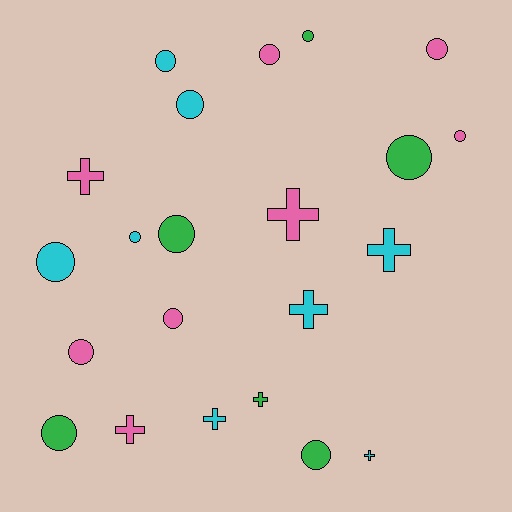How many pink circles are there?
There are 5 pink circles.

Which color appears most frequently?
Cyan, with 8 objects.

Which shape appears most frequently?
Circle, with 14 objects.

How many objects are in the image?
There are 22 objects.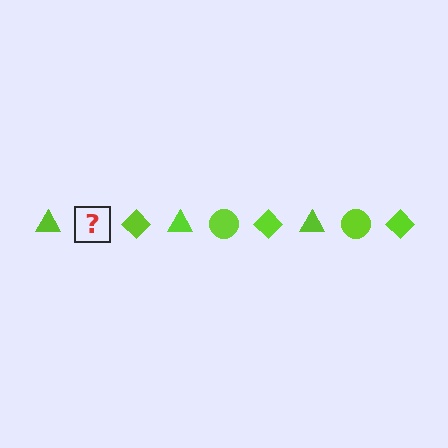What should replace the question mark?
The question mark should be replaced with a lime circle.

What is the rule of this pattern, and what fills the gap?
The rule is that the pattern cycles through triangle, circle, diamond shapes in lime. The gap should be filled with a lime circle.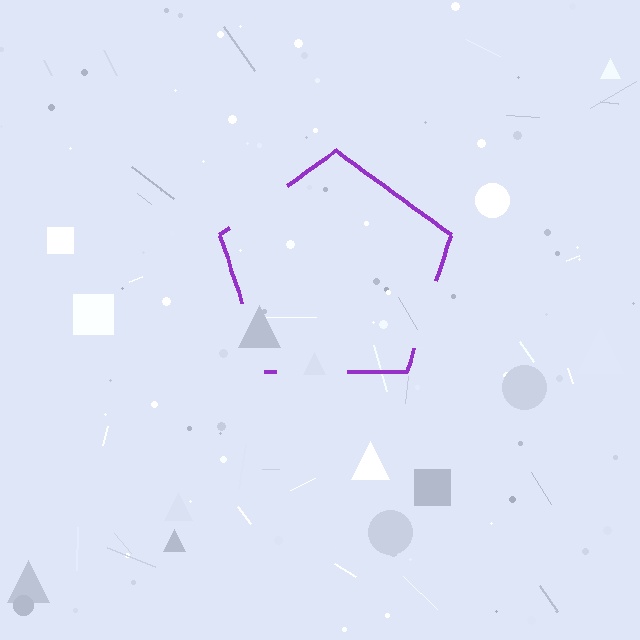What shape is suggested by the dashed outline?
The dashed outline suggests a pentagon.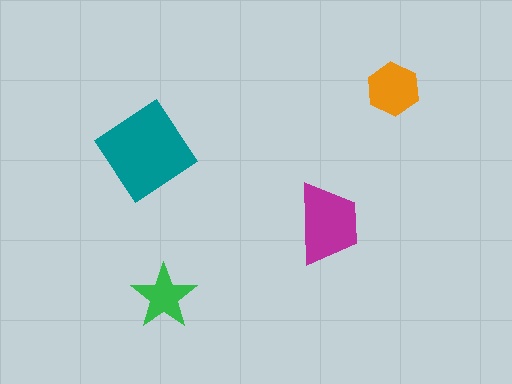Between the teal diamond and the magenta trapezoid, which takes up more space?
The teal diamond.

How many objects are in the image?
There are 4 objects in the image.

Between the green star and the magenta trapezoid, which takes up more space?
The magenta trapezoid.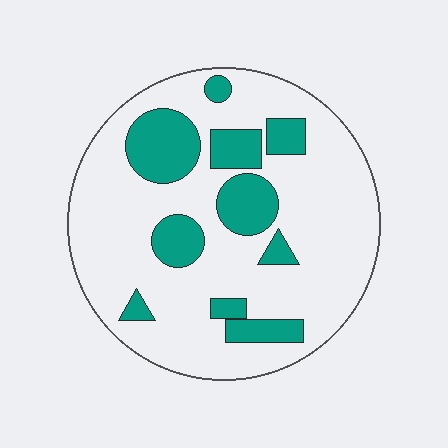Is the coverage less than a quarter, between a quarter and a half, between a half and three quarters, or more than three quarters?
Less than a quarter.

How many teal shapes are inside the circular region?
10.